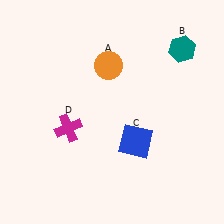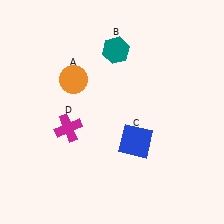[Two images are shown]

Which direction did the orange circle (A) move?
The orange circle (A) moved left.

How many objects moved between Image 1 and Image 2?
2 objects moved between the two images.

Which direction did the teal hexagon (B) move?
The teal hexagon (B) moved left.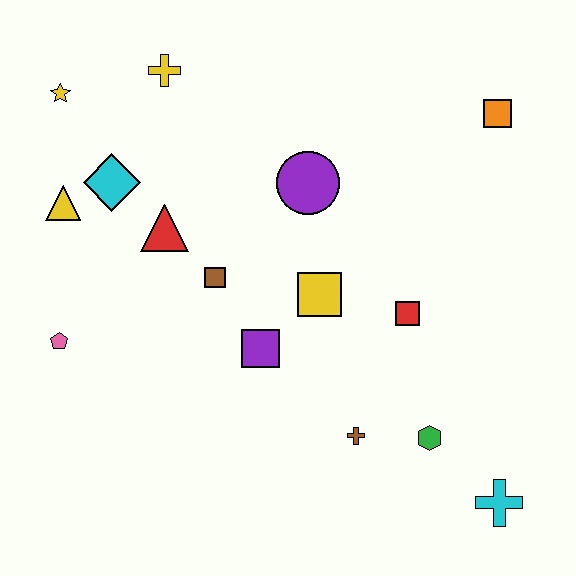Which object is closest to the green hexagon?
The brown cross is closest to the green hexagon.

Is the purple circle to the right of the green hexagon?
No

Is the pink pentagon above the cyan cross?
Yes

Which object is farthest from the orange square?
The pink pentagon is farthest from the orange square.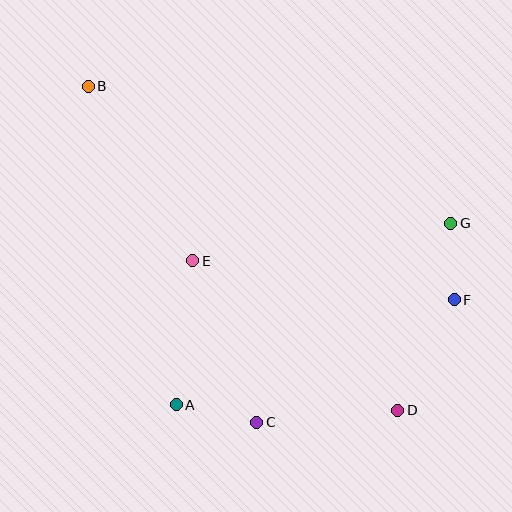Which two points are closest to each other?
Points F and G are closest to each other.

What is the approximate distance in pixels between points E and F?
The distance between E and F is approximately 264 pixels.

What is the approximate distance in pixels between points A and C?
The distance between A and C is approximately 83 pixels.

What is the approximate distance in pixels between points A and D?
The distance between A and D is approximately 221 pixels.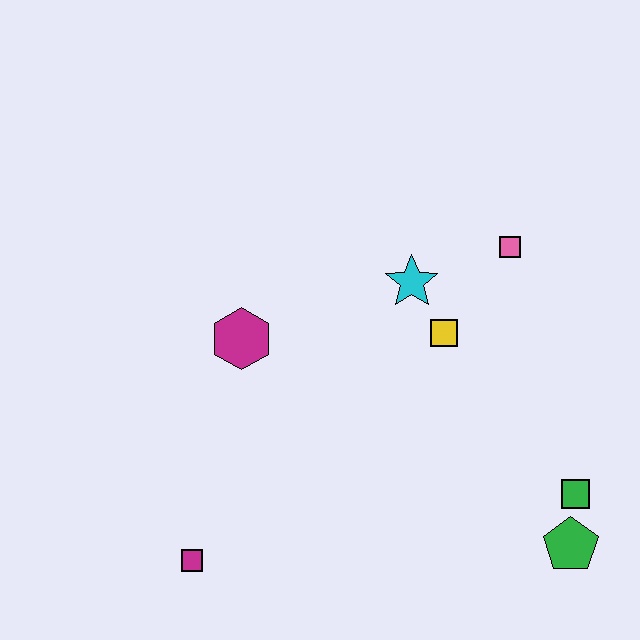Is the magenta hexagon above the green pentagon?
Yes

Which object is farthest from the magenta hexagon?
The green pentagon is farthest from the magenta hexagon.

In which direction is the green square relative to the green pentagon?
The green square is above the green pentagon.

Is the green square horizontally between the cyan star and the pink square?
No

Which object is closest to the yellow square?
The cyan star is closest to the yellow square.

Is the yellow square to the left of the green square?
Yes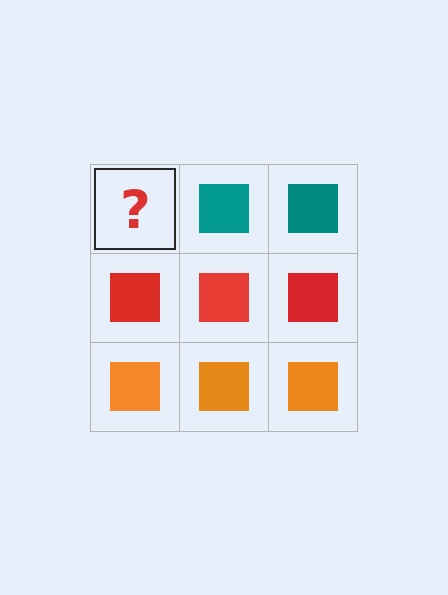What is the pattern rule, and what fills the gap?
The rule is that each row has a consistent color. The gap should be filled with a teal square.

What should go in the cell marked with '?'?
The missing cell should contain a teal square.